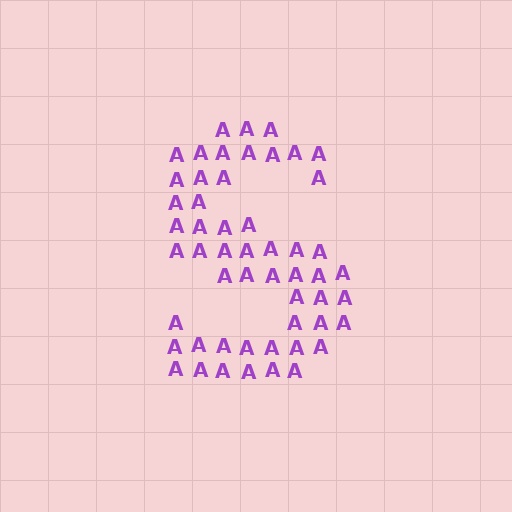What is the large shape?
The large shape is the letter S.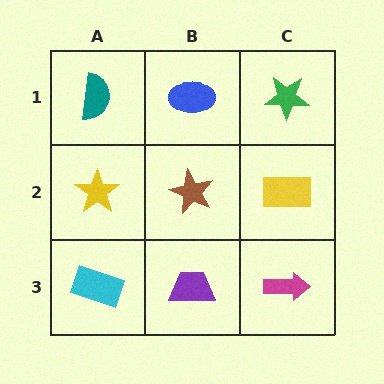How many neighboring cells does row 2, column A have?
3.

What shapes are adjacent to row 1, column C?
A yellow rectangle (row 2, column C), a blue ellipse (row 1, column B).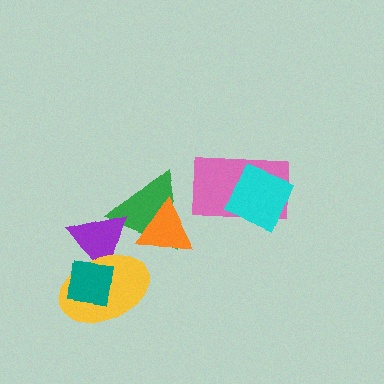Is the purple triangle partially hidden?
Yes, it is partially covered by another shape.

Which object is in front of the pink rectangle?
The cyan square is in front of the pink rectangle.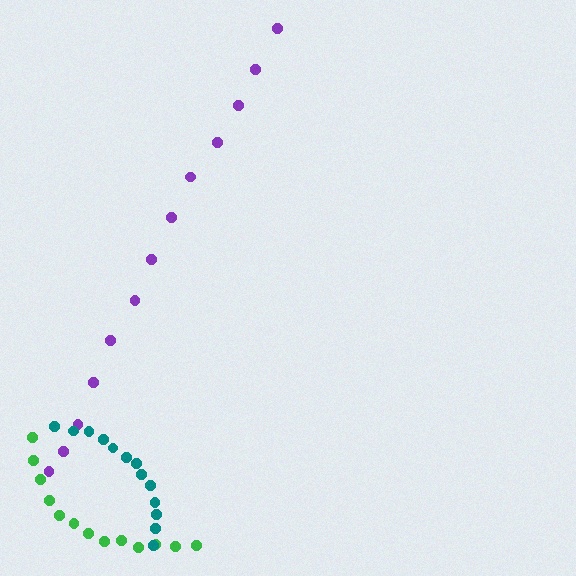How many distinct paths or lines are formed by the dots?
There are 3 distinct paths.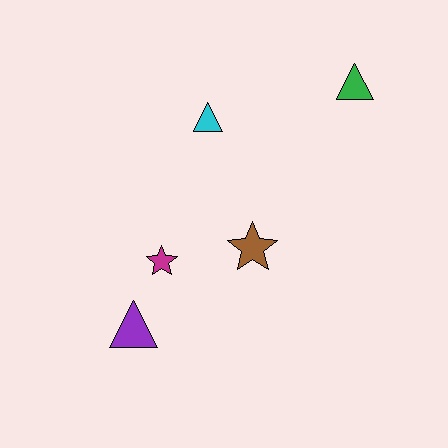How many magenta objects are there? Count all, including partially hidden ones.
There is 1 magenta object.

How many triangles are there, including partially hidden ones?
There are 3 triangles.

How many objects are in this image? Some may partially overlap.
There are 5 objects.